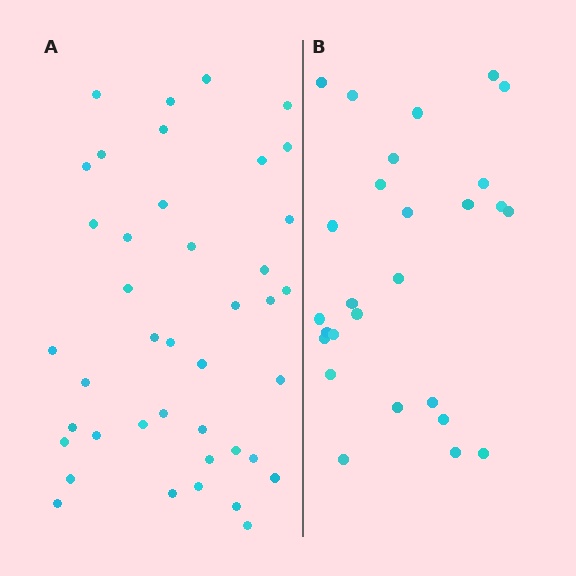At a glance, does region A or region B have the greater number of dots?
Region A (the left region) has more dots.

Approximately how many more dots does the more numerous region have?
Region A has approximately 15 more dots than region B.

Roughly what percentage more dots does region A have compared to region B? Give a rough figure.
About 50% more.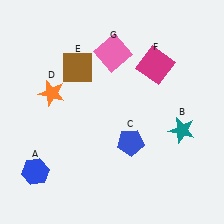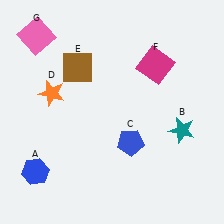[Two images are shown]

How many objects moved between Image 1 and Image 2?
1 object moved between the two images.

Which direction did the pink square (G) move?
The pink square (G) moved left.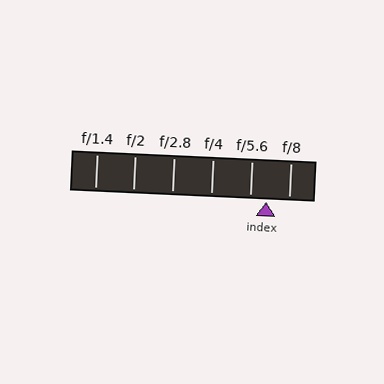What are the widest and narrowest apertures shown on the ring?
The widest aperture shown is f/1.4 and the narrowest is f/8.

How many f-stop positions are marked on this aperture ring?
There are 6 f-stop positions marked.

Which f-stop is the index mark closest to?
The index mark is closest to f/5.6.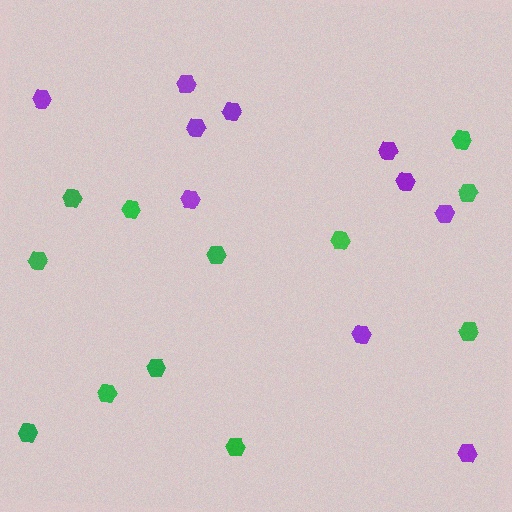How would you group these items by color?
There are 2 groups: one group of purple hexagons (10) and one group of green hexagons (12).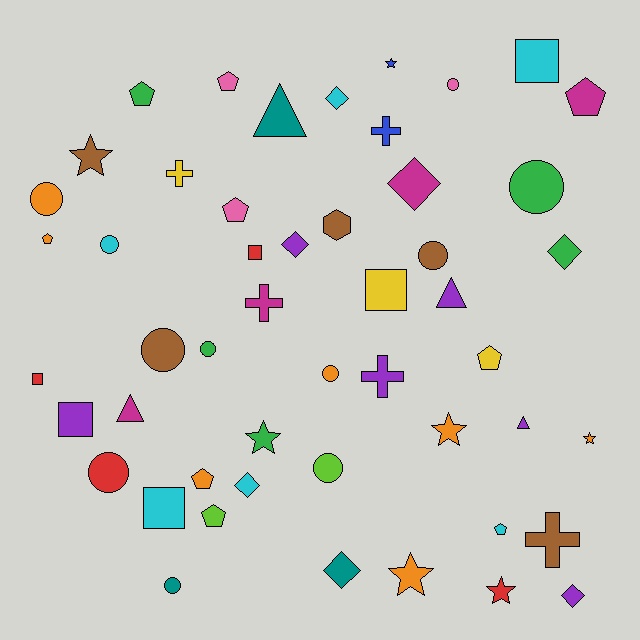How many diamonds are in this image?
There are 7 diamonds.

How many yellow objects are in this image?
There are 3 yellow objects.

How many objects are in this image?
There are 50 objects.